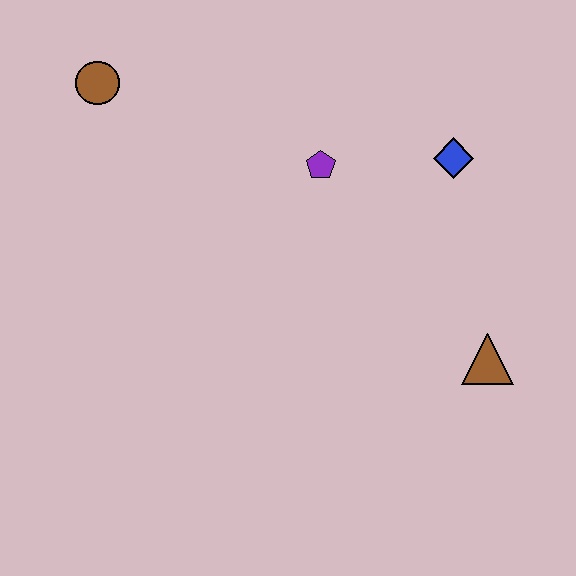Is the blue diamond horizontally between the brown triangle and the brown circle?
Yes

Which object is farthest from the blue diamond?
The brown circle is farthest from the blue diamond.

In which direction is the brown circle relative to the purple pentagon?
The brown circle is to the left of the purple pentagon.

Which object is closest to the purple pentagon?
The blue diamond is closest to the purple pentagon.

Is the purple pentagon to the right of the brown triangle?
No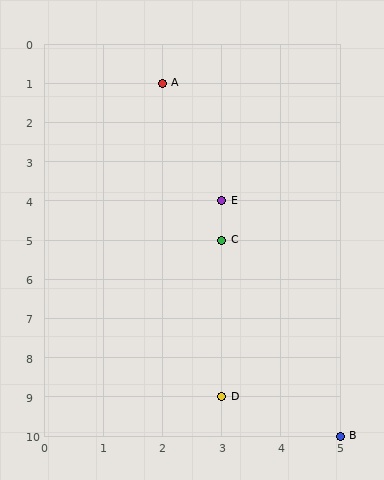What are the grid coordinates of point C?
Point C is at grid coordinates (3, 5).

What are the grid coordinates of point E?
Point E is at grid coordinates (3, 4).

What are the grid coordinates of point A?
Point A is at grid coordinates (2, 1).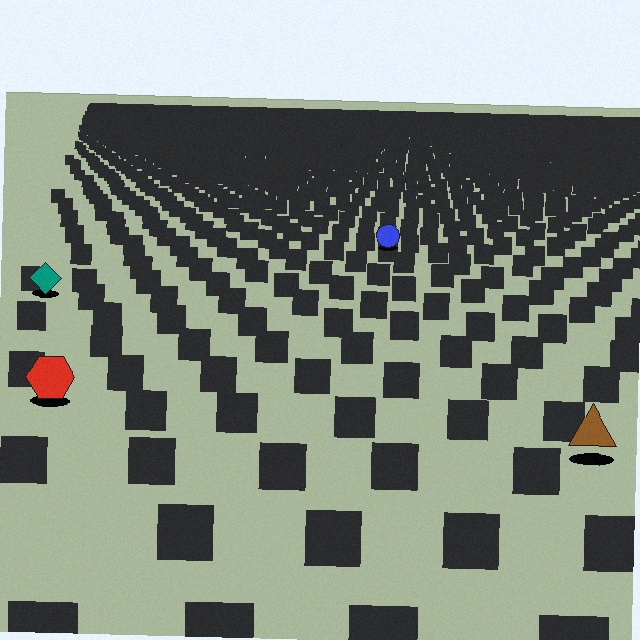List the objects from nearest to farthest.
From nearest to farthest: the brown triangle, the red hexagon, the teal diamond, the blue circle.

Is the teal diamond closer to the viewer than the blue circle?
Yes. The teal diamond is closer — you can tell from the texture gradient: the ground texture is coarser near it.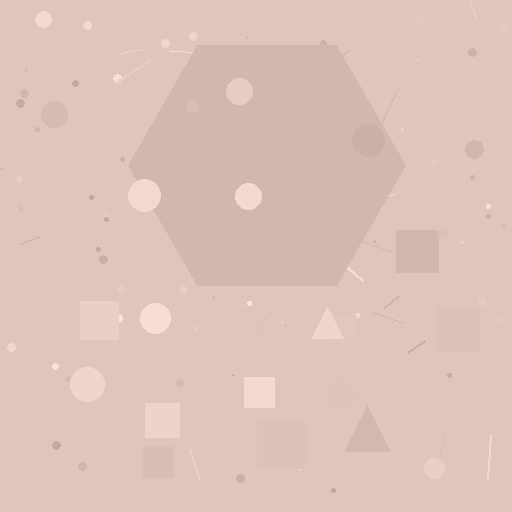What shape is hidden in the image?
A hexagon is hidden in the image.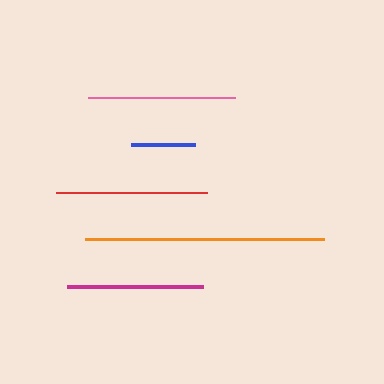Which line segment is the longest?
The orange line is the longest at approximately 239 pixels.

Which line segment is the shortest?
The blue line is the shortest at approximately 64 pixels.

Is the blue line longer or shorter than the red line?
The red line is longer than the blue line.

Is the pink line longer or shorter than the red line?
The red line is longer than the pink line.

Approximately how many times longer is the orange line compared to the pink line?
The orange line is approximately 1.6 times the length of the pink line.